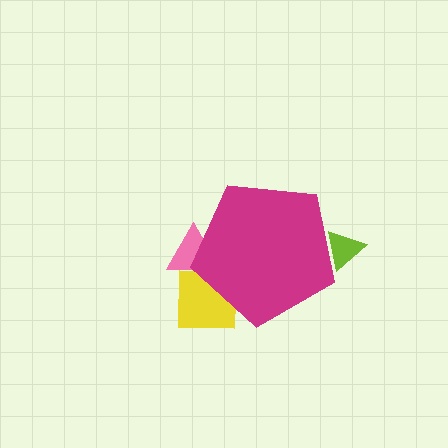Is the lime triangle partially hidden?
Yes, the lime triangle is partially hidden behind the magenta pentagon.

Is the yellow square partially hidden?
Yes, the yellow square is partially hidden behind the magenta pentagon.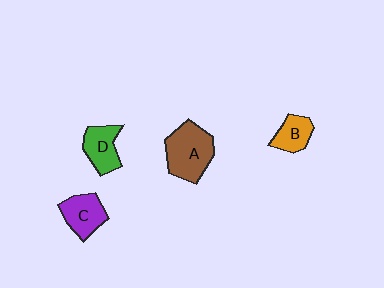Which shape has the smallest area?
Shape B (orange).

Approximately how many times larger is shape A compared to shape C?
Approximately 1.5 times.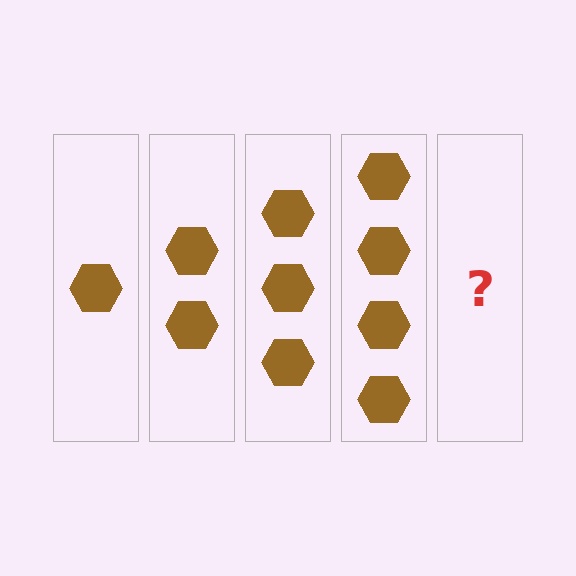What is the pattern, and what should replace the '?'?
The pattern is that each step adds one more hexagon. The '?' should be 5 hexagons.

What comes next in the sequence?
The next element should be 5 hexagons.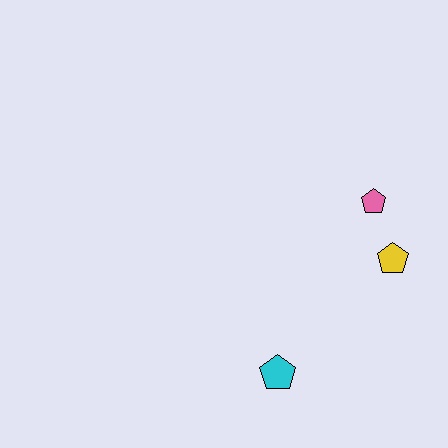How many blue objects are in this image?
There are no blue objects.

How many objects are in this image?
There are 3 objects.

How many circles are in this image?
There are no circles.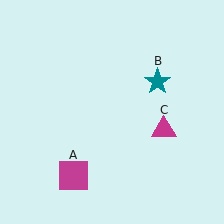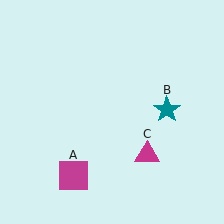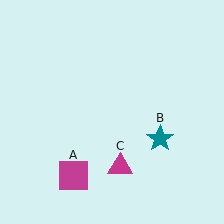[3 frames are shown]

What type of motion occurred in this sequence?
The teal star (object B), magenta triangle (object C) rotated clockwise around the center of the scene.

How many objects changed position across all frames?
2 objects changed position: teal star (object B), magenta triangle (object C).